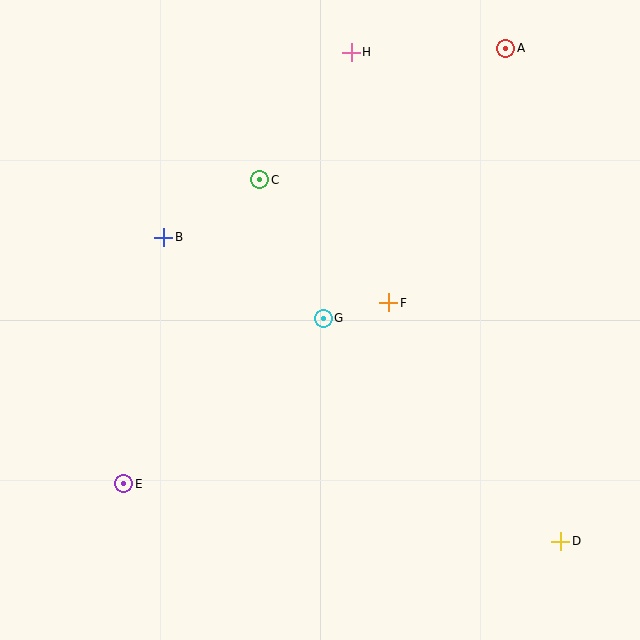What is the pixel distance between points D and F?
The distance between D and F is 294 pixels.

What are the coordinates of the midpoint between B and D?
The midpoint between B and D is at (362, 389).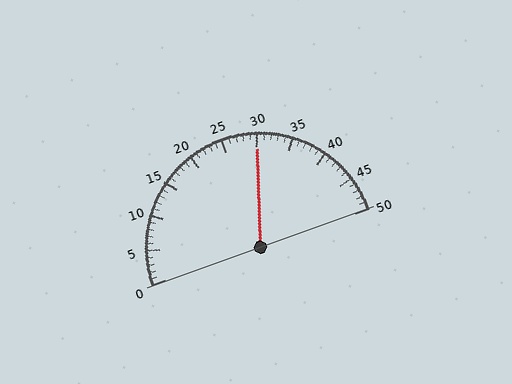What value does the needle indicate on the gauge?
The needle indicates approximately 30.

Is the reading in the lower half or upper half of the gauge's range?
The reading is in the upper half of the range (0 to 50).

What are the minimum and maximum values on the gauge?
The gauge ranges from 0 to 50.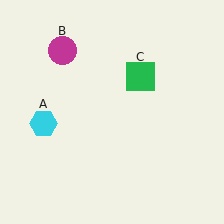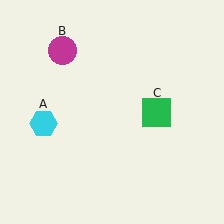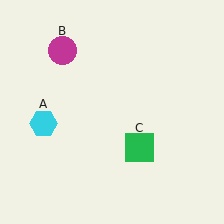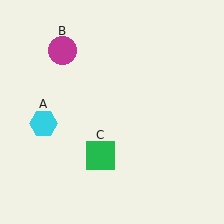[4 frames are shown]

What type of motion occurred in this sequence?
The green square (object C) rotated clockwise around the center of the scene.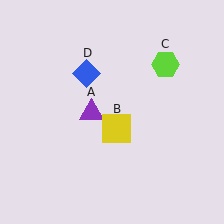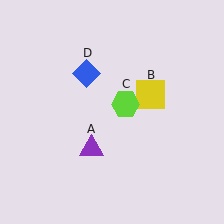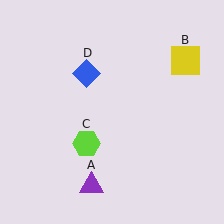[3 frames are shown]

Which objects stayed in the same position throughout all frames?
Blue diamond (object D) remained stationary.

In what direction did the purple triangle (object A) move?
The purple triangle (object A) moved down.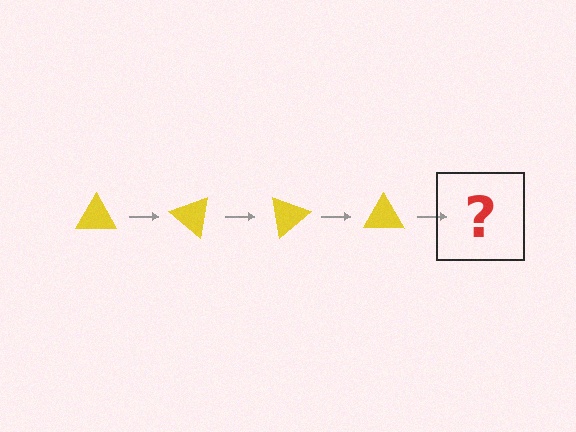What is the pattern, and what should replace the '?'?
The pattern is that the triangle rotates 40 degrees each step. The '?' should be a yellow triangle rotated 160 degrees.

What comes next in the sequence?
The next element should be a yellow triangle rotated 160 degrees.